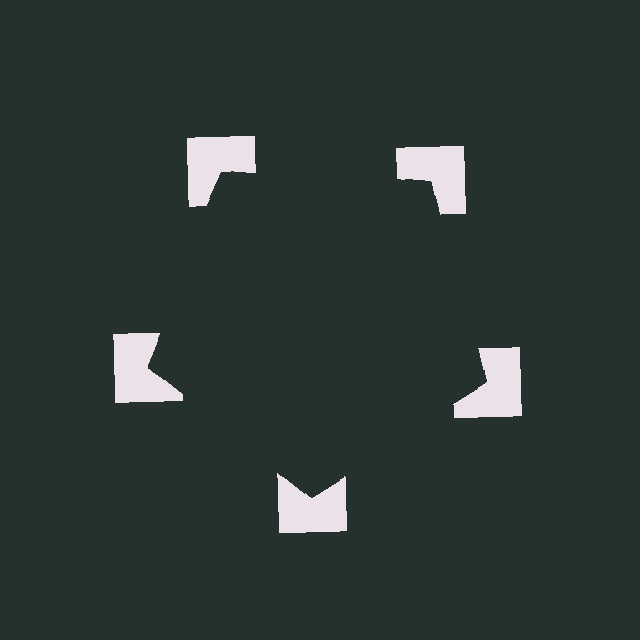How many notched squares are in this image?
There are 5 — one at each vertex of the illusory pentagon.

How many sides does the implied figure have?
5 sides.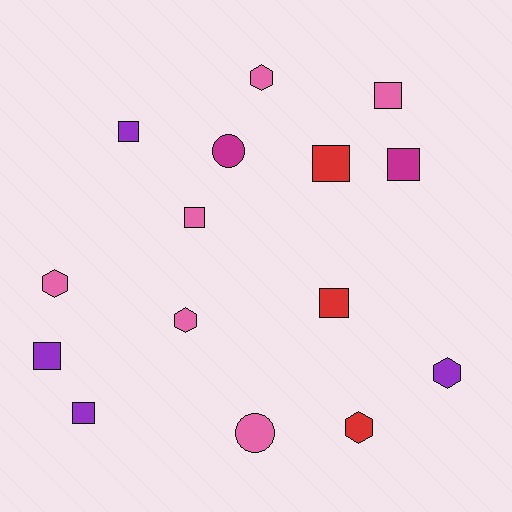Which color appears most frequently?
Pink, with 6 objects.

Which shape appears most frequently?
Square, with 8 objects.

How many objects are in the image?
There are 15 objects.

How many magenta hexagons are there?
There are no magenta hexagons.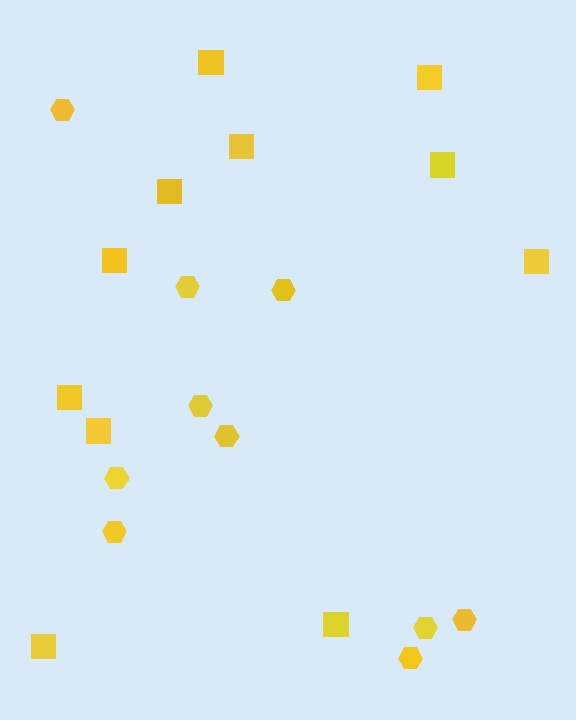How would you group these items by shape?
There are 2 groups: one group of squares (11) and one group of hexagons (10).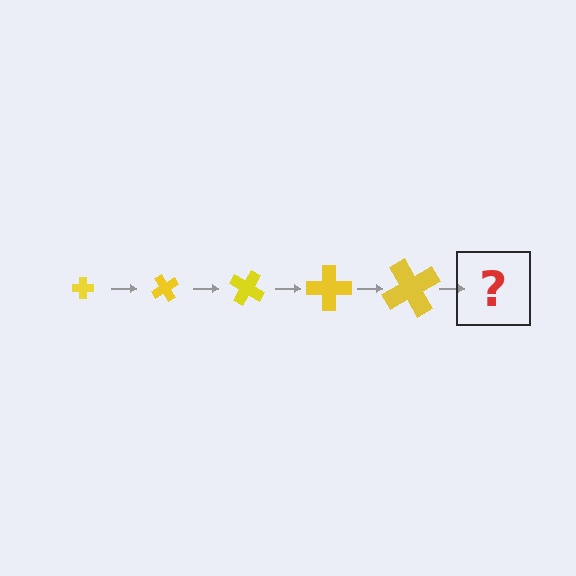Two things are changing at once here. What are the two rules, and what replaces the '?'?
The two rules are that the cross grows larger each step and it rotates 60 degrees each step. The '?' should be a cross, larger than the previous one and rotated 300 degrees from the start.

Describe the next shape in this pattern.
It should be a cross, larger than the previous one and rotated 300 degrees from the start.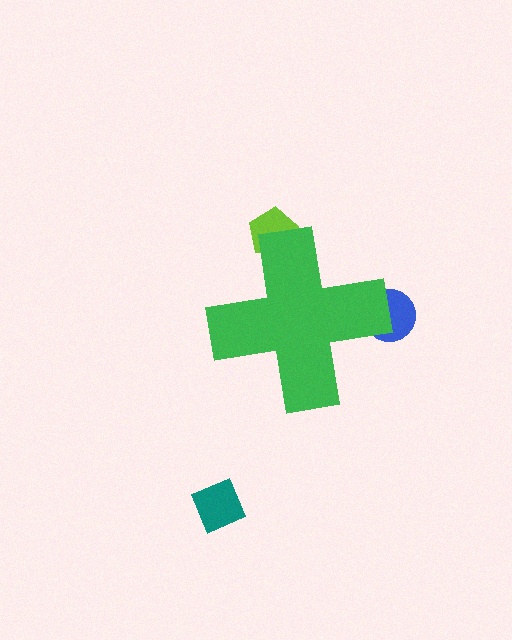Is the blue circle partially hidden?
Yes, the blue circle is partially hidden behind the green cross.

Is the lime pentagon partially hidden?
Yes, the lime pentagon is partially hidden behind the green cross.